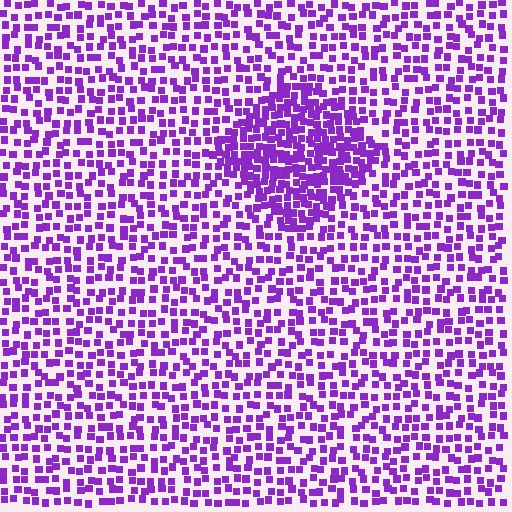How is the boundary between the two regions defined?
The boundary is defined by a change in element density (approximately 2.0x ratio). All elements are the same color, size, and shape.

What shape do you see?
I see a diamond.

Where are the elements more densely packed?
The elements are more densely packed inside the diamond boundary.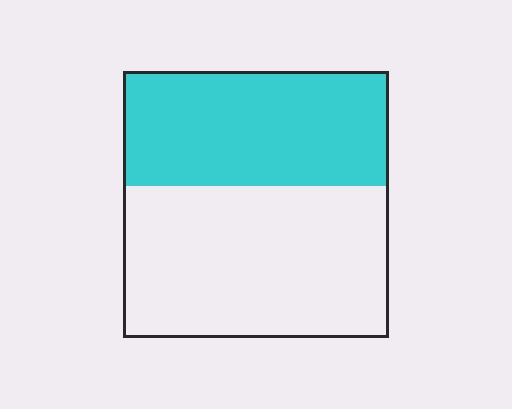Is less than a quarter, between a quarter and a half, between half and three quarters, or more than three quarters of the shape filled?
Between a quarter and a half.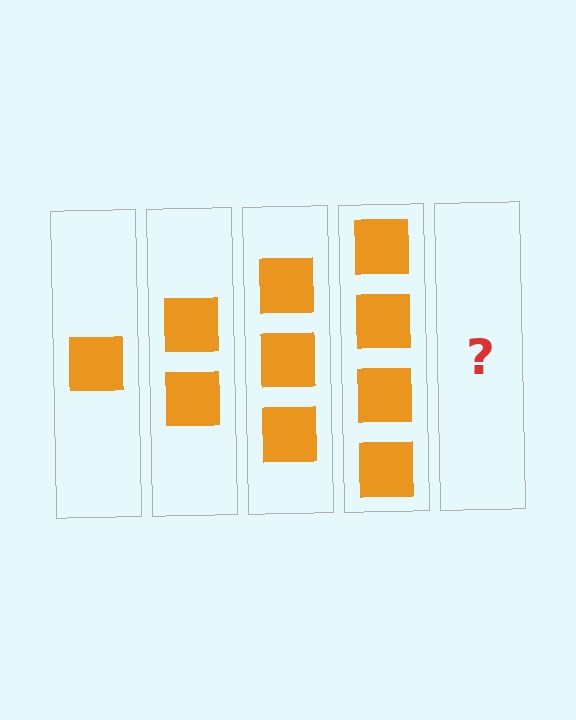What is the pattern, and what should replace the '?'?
The pattern is that each step adds one more square. The '?' should be 5 squares.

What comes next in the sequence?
The next element should be 5 squares.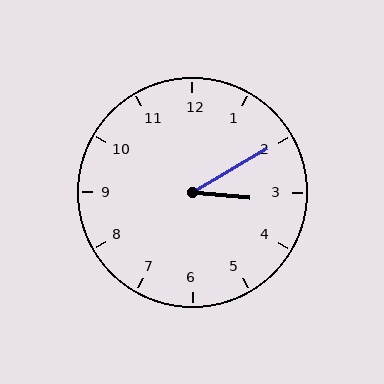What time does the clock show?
3:10.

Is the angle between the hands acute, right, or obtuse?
It is acute.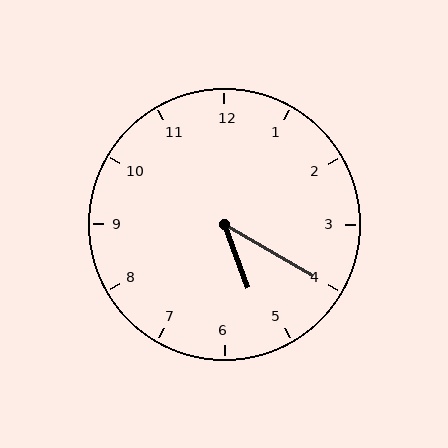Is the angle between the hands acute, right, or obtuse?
It is acute.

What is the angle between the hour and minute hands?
Approximately 40 degrees.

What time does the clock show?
5:20.